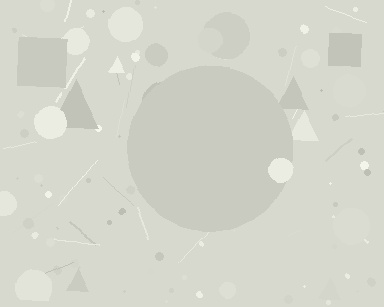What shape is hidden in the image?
A circle is hidden in the image.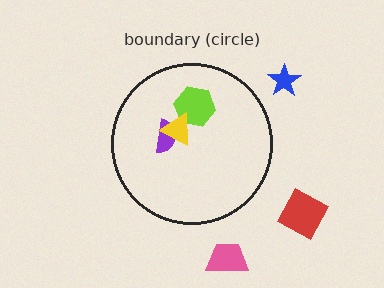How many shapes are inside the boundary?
3 inside, 3 outside.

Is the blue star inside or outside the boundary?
Outside.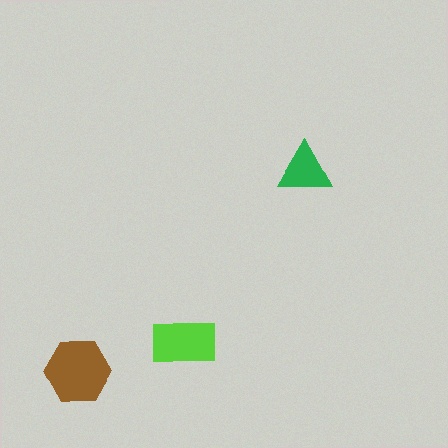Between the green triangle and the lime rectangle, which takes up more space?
The lime rectangle.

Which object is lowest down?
The brown hexagon is bottommost.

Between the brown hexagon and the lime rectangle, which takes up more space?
The brown hexagon.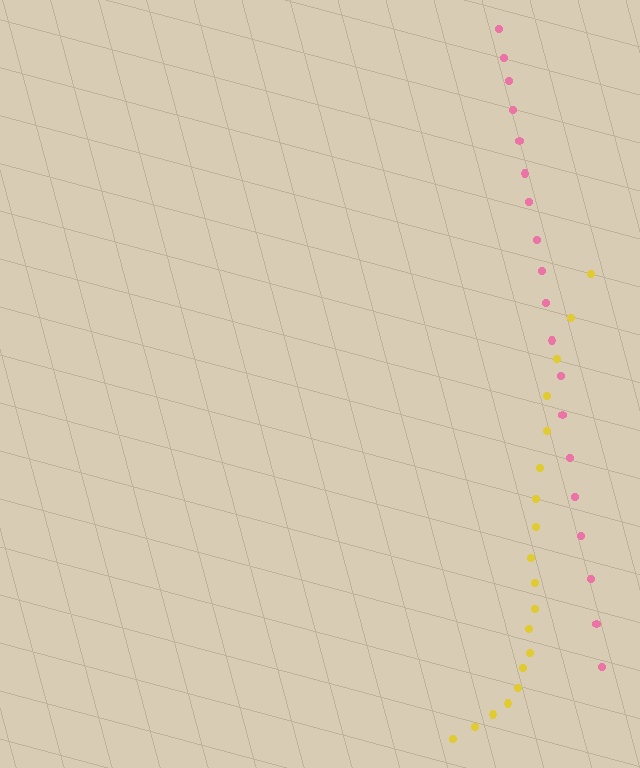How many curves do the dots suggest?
There are 2 distinct paths.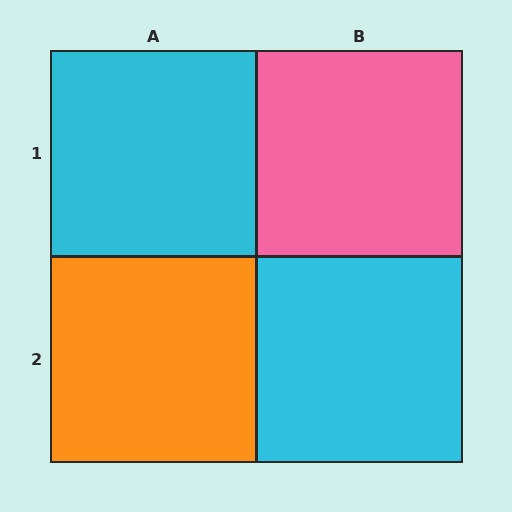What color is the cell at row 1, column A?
Cyan.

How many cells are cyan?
2 cells are cyan.